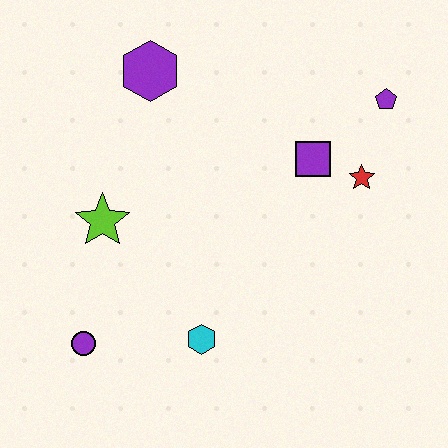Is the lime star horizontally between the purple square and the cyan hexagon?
No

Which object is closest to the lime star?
The purple circle is closest to the lime star.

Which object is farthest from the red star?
The purple circle is farthest from the red star.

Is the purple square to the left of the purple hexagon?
No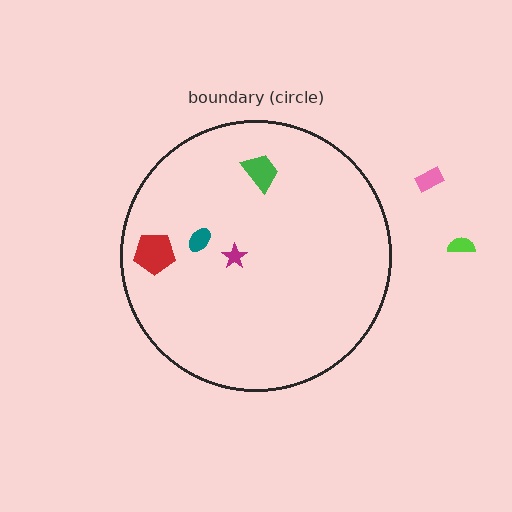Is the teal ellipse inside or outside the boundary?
Inside.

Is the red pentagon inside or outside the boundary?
Inside.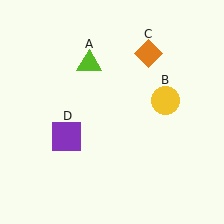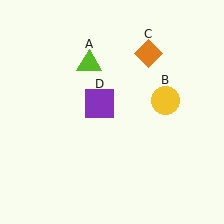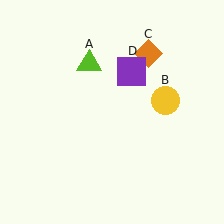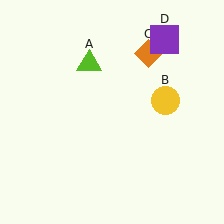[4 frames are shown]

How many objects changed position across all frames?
1 object changed position: purple square (object D).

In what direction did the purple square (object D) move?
The purple square (object D) moved up and to the right.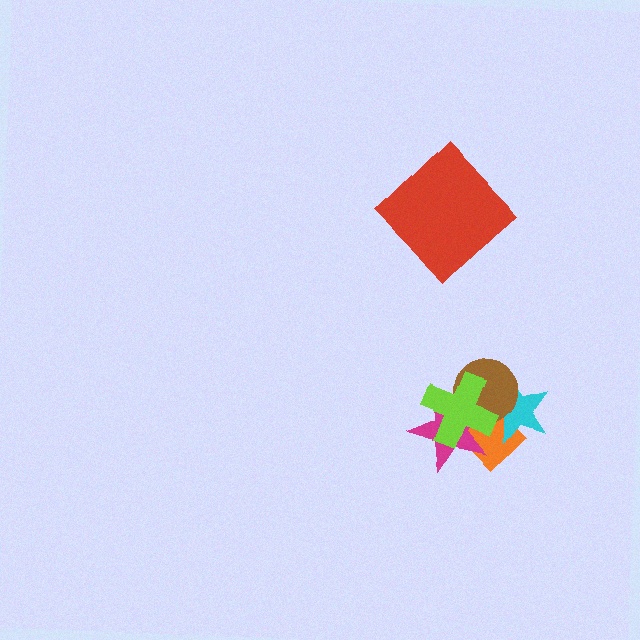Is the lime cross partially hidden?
No, no other shape covers it.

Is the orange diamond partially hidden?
Yes, it is partially covered by another shape.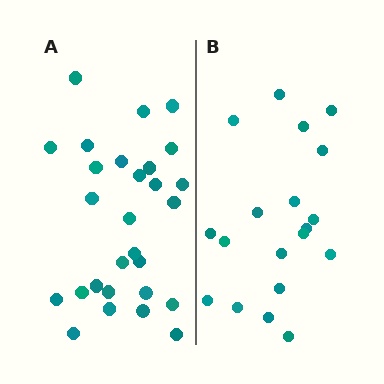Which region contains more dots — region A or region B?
Region A (the left region) has more dots.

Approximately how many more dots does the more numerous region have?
Region A has roughly 8 or so more dots than region B.